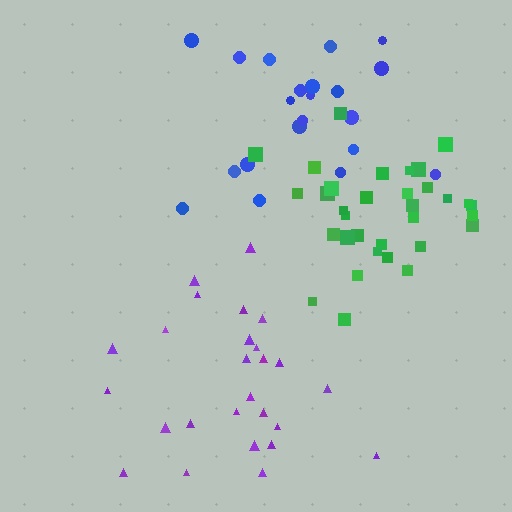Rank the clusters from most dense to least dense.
green, blue, purple.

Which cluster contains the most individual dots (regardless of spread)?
Green (34).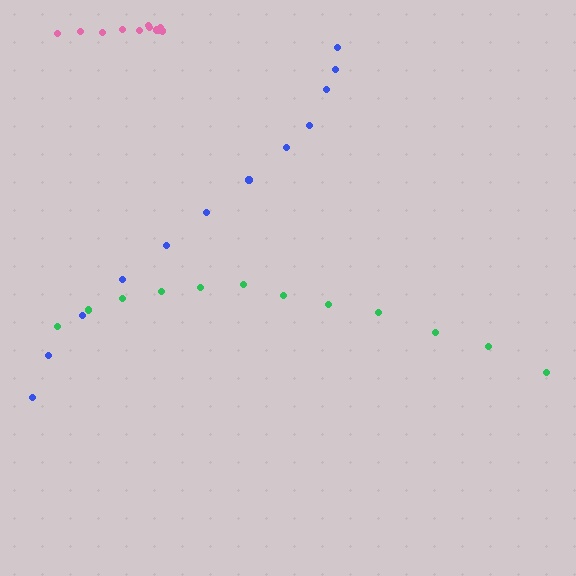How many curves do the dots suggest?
There are 3 distinct paths.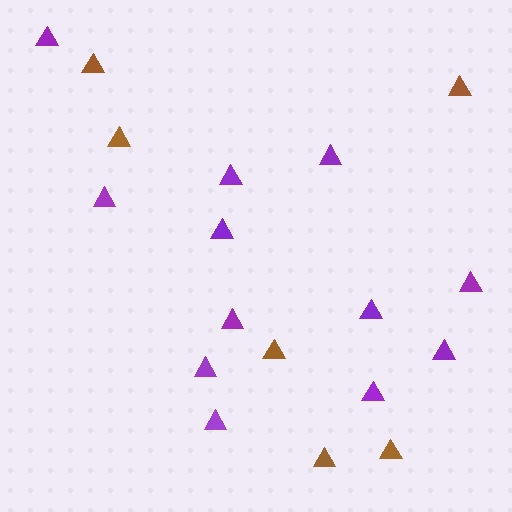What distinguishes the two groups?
There are 2 groups: one group of purple triangles (12) and one group of brown triangles (6).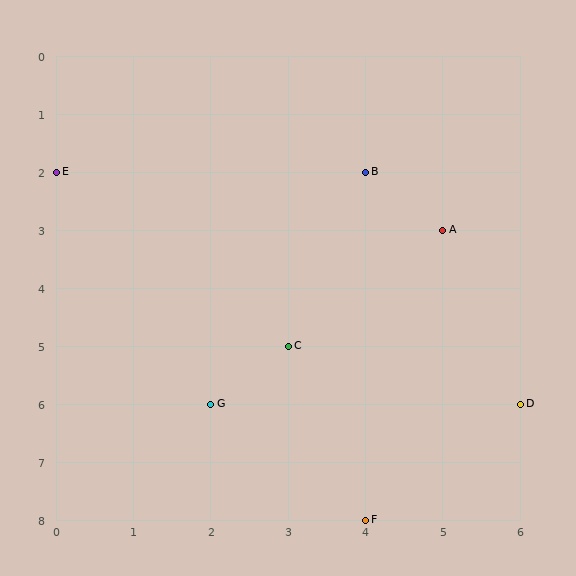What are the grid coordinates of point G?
Point G is at grid coordinates (2, 6).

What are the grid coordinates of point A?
Point A is at grid coordinates (5, 3).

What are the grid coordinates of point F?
Point F is at grid coordinates (4, 8).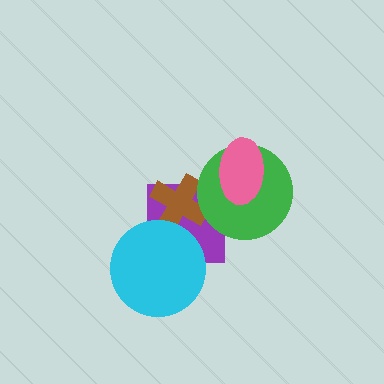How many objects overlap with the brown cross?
3 objects overlap with the brown cross.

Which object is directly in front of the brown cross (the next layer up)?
The cyan circle is directly in front of the brown cross.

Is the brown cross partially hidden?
Yes, it is partially covered by another shape.